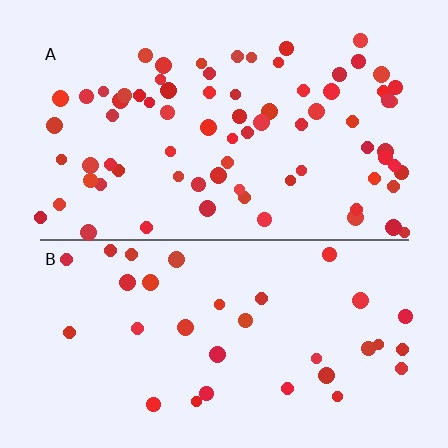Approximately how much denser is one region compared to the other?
Approximately 2.3× — region A over region B.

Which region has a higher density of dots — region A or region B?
A (the top).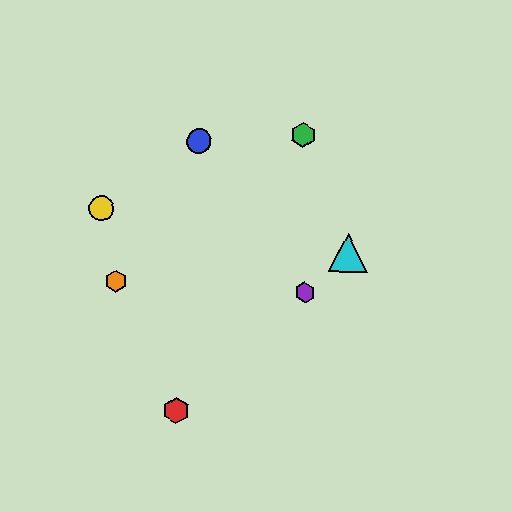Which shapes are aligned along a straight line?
The red hexagon, the purple hexagon, the cyan triangle are aligned along a straight line.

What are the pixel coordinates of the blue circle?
The blue circle is at (199, 141).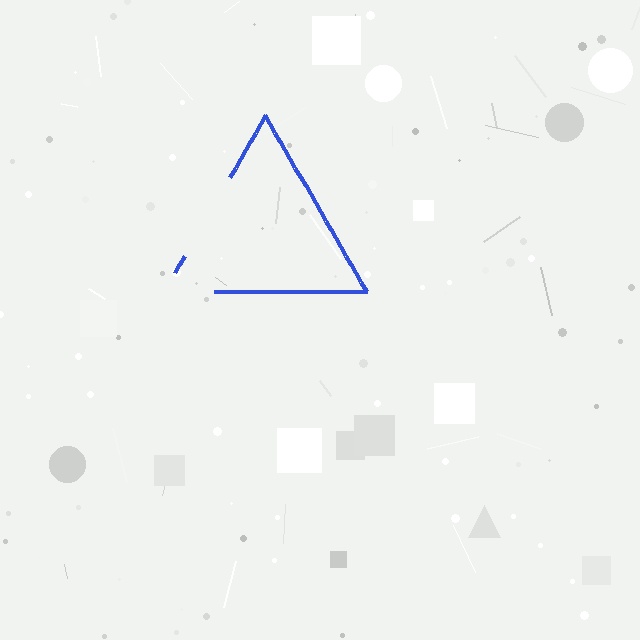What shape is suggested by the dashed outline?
The dashed outline suggests a triangle.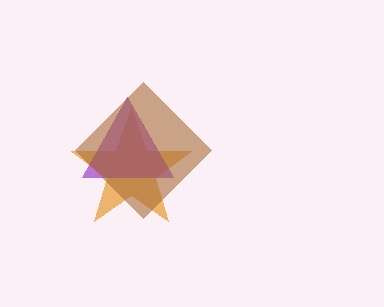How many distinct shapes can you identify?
There are 3 distinct shapes: an orange star, a purple triangle, a brown diamond.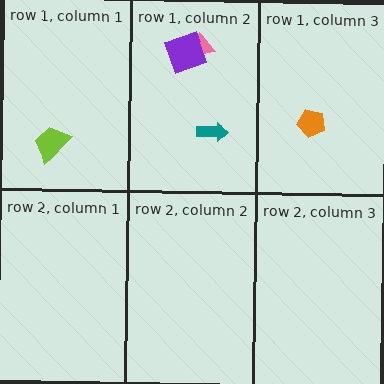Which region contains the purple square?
The row 1, column 2 region.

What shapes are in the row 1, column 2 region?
The pink triangle, the teal arrow, the purple square.